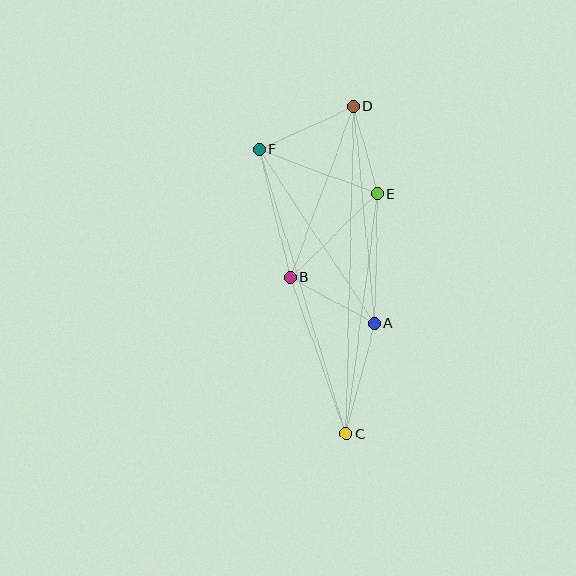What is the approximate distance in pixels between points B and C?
The distance between B and C is approximately 167 pixels.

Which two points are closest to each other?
Points D and E are closest to each other.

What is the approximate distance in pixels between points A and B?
The distance between A and B is approximately 96 pixels.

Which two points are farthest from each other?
Points C and D are farthest from each other.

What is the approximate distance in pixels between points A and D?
The distance between A and D is approximately 218 pixels.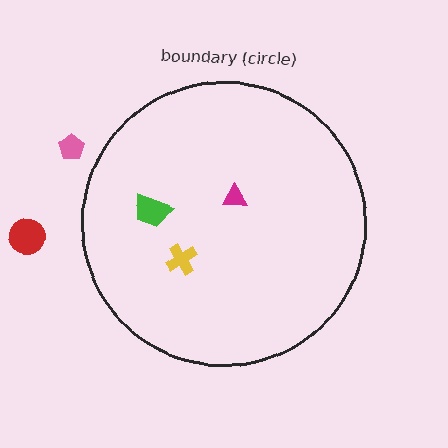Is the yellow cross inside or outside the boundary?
Inside.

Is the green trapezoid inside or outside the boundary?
Inside.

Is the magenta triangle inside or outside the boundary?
Inside.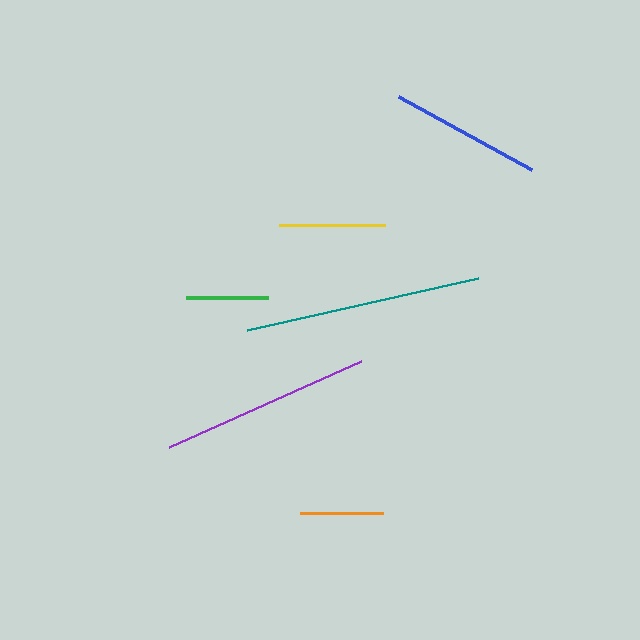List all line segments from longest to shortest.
From longest to shortest: teal, purple, blue, yellow, orange, green.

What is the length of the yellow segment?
The yellow segment is approximately 106 pixels long.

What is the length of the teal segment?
The teal segment is approximately 237 pixels long.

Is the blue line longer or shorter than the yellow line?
The blue line is longer than the yellow line.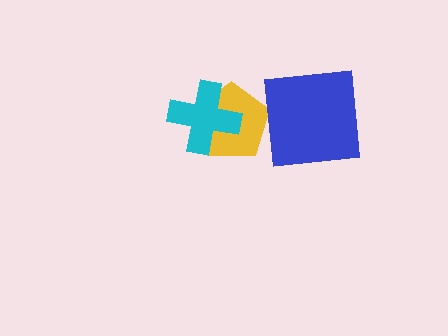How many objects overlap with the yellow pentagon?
1 object overlaps with the yellow pentagon.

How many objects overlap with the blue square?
0 objects overlap with the blue square.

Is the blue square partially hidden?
No, no other shape covers it.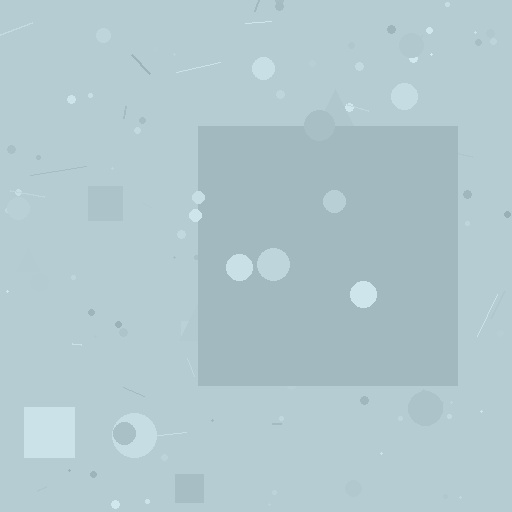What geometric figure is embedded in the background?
A square is embedded in the background.